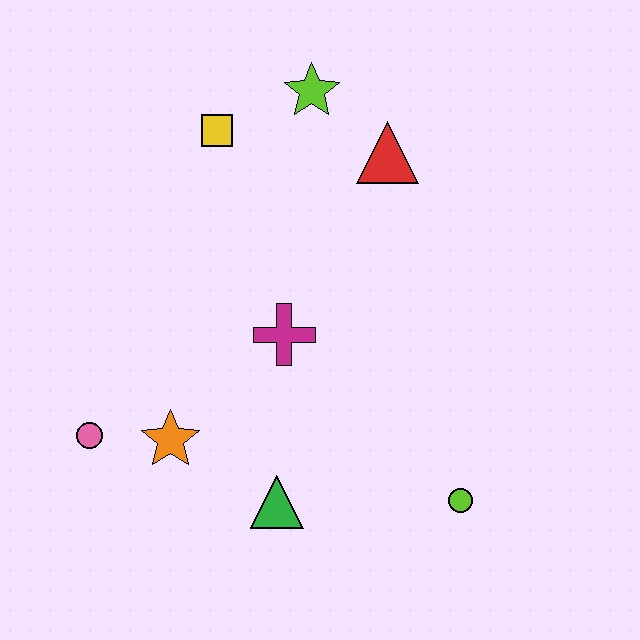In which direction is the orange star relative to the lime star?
The orange star is below the lime star.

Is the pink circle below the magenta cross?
Yes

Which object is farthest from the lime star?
The lime circle is farthest from the lime star.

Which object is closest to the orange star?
The pink circle is closest to the orange star.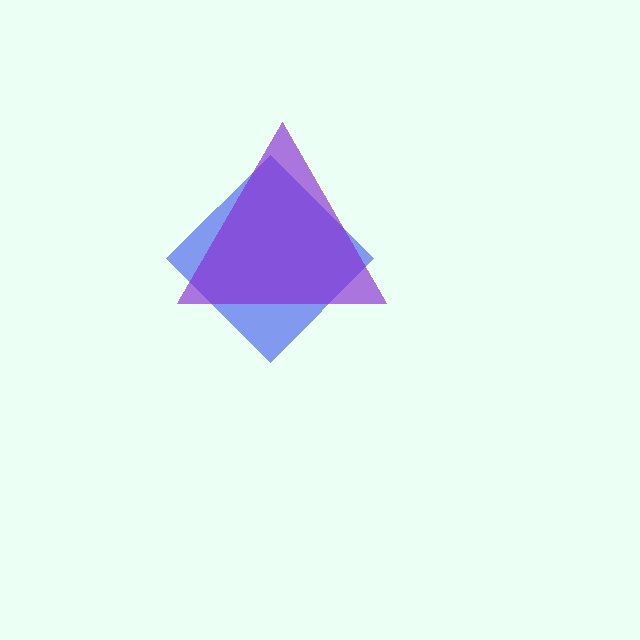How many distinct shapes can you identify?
There are 2 distinct shapes: a blue diamond, a purple triangle.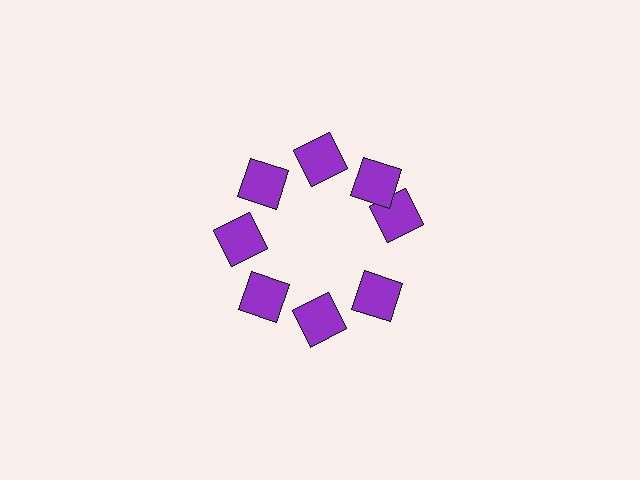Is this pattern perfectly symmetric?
No. The 8 purple squares are arranged in a ring, but one element near the 3 o'clock position is rotated out of alignment along the ring, breaking the 8-fold rotational symmetry.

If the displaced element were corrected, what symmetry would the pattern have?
It would have 8-fold rotational symmetry — the pattern would map onto itself every 45 degrees.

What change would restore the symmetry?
The symmetry would be restored by rotating it back into even spacing with its neighbors so that all 8 squares sit at equal angles and equal distance from the center.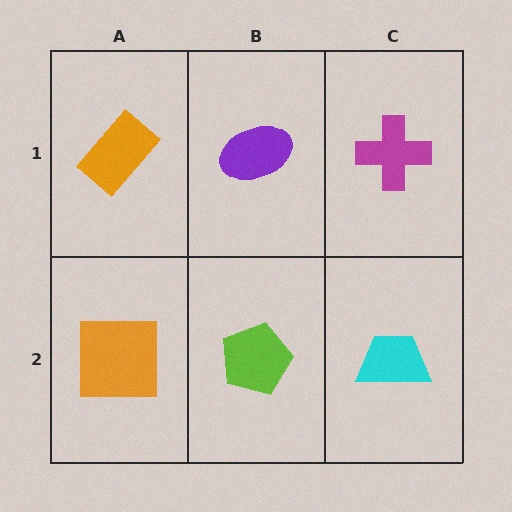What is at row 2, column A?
An orange square.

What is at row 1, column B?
A purple ellipse.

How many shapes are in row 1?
3 shapes.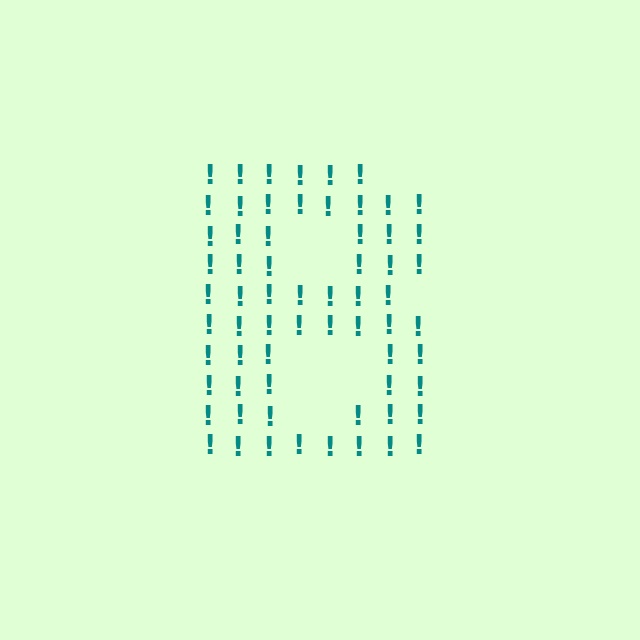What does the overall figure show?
The overall figure shows the letter B.